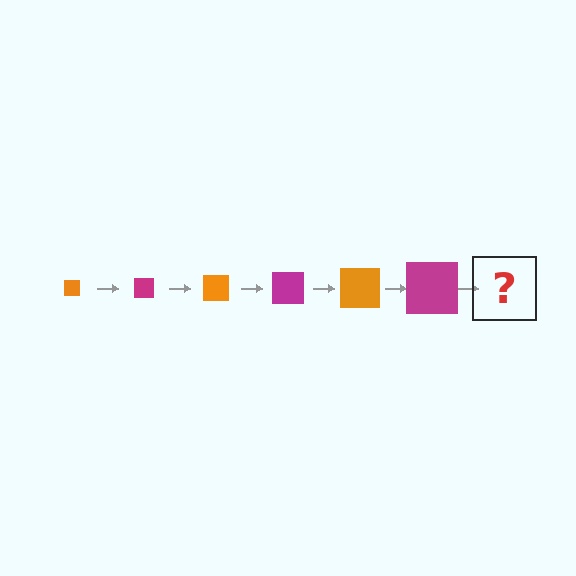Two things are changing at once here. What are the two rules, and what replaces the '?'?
The two rules are that the square grows larger each step and the color cycles through orange and magenta. The '?' should be an orange square, larger than the previous one.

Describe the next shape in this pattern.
It should be an orange square, larger than the previous one.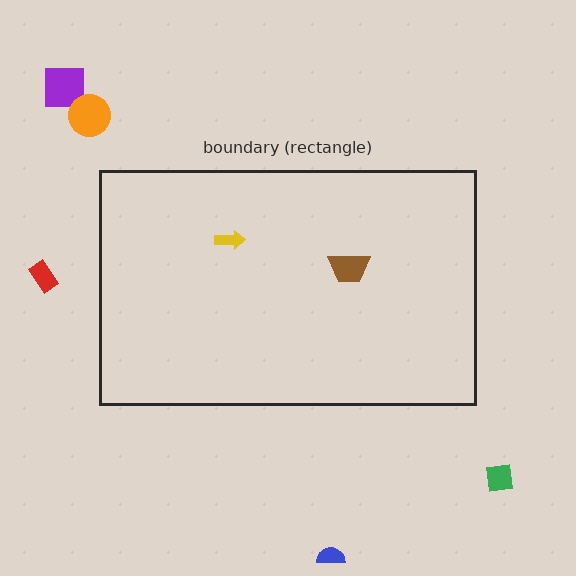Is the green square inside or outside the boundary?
Outside.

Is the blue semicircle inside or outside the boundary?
Outside.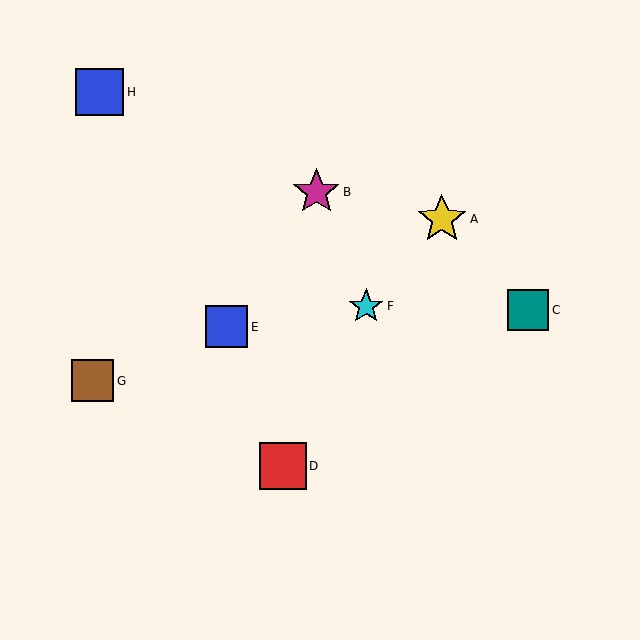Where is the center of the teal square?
The center of the teal square is at (528, 310).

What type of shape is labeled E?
Shape E is a blue square.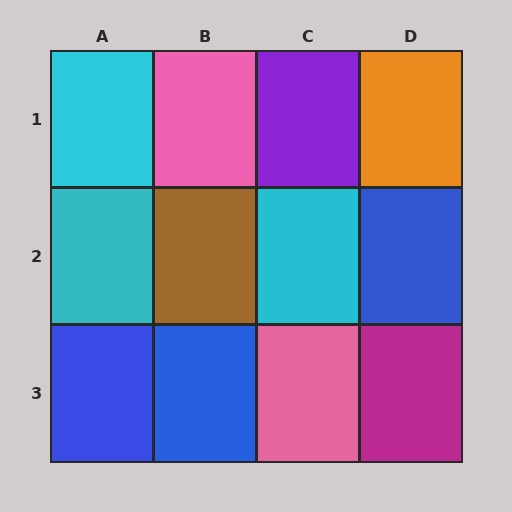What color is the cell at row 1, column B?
Pink.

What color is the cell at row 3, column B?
Blue.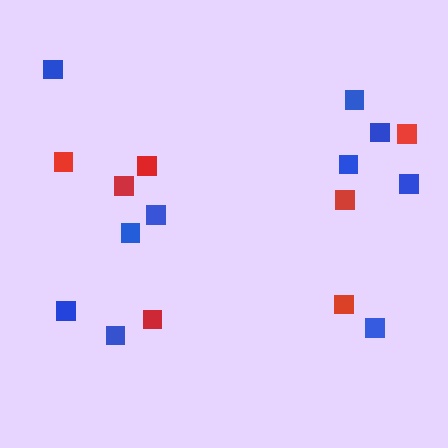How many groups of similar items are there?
There are 2 groups: one group of red squares (7) and one group of blue squares (10).